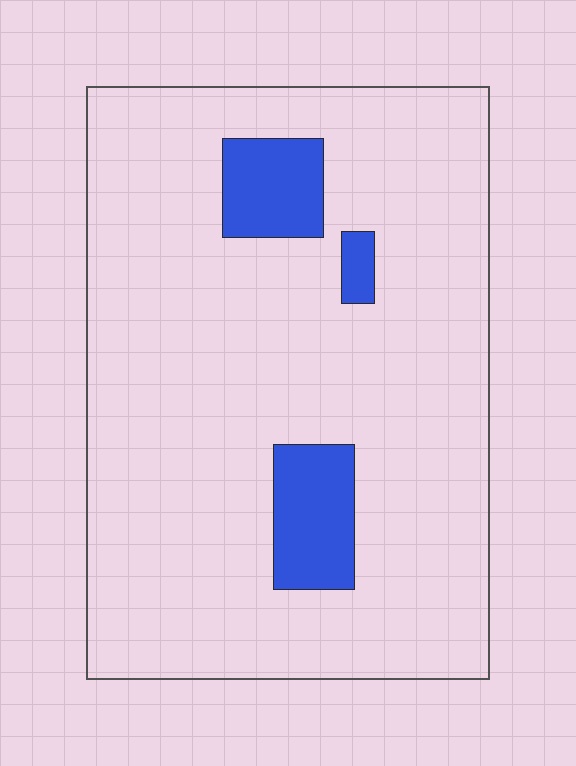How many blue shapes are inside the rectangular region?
3.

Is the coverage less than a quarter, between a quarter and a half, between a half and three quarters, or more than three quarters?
Less than a quarter.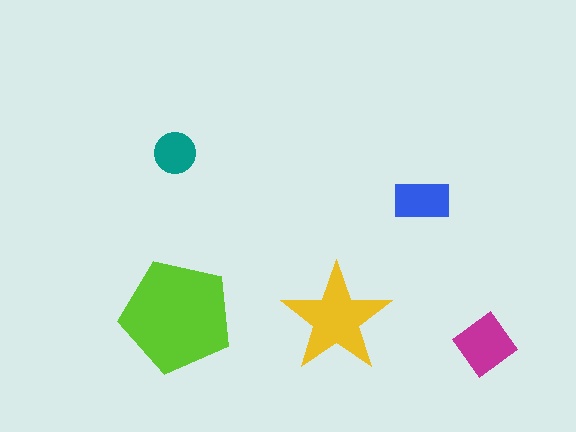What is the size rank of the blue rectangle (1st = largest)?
4th.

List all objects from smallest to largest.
The teal circle, the blue rectangle, the magenta diamond, the yellow star, the lime pentagon.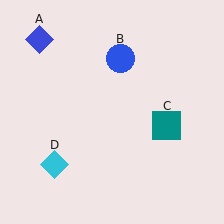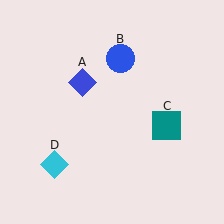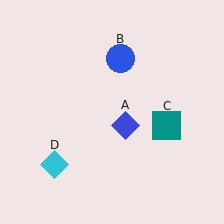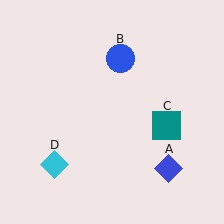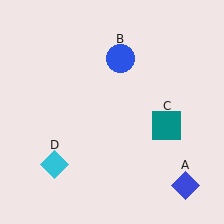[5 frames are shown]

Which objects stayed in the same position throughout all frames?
Blue circle (object B) and teal square (object C) and cyan diamond (object D) remained stationary.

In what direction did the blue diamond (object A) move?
The blue diamond (object A) moved down and to the right.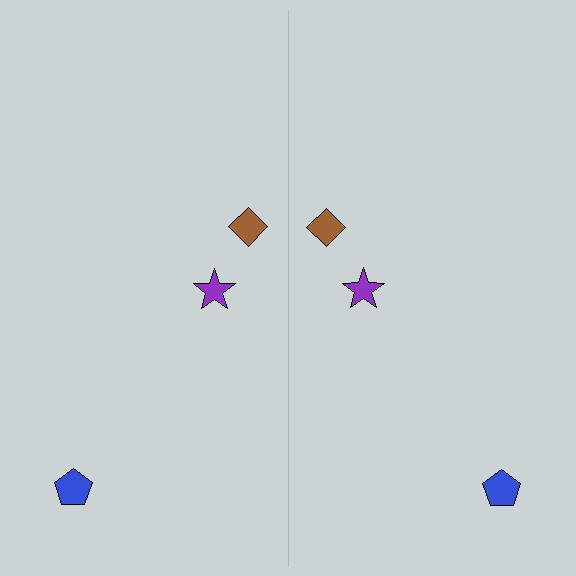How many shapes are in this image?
There are 6 shapes in this image.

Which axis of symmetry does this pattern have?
The pattern has a vertical axis of symmetry running through the center of the image.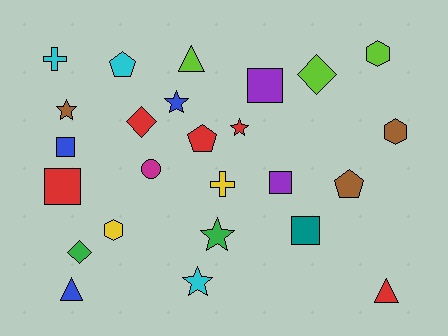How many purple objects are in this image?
There are 2 purple objects.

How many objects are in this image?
There are 25 objects.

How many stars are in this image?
There are 5 stars.